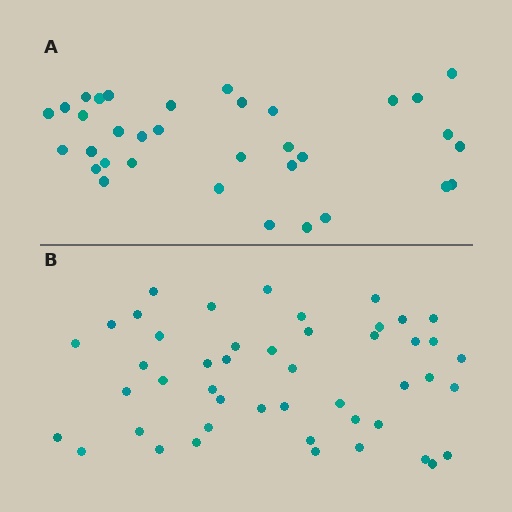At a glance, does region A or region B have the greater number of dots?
Region B (the bottom region) has more dots.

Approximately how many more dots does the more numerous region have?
Region B has approximately 15 more dots than region A.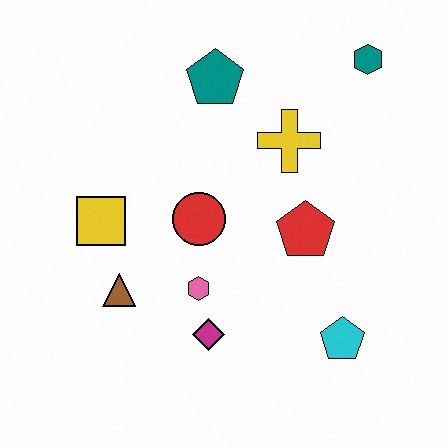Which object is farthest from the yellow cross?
The brown triangle is farthest from the yellow cross.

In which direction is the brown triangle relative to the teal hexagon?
The brown triangle is to the left of the teal hexagon.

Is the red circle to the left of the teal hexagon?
Yes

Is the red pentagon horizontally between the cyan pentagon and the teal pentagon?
Yes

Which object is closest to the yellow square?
The brown triangle is closest to the yellow square.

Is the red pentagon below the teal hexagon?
Yes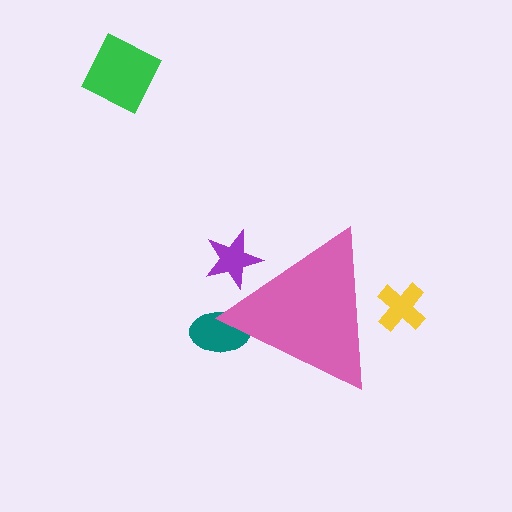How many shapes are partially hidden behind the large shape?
3 shapes are partially hidden.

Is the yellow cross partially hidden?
Yes, the yellow cross is partially hidden behind the pink triangle.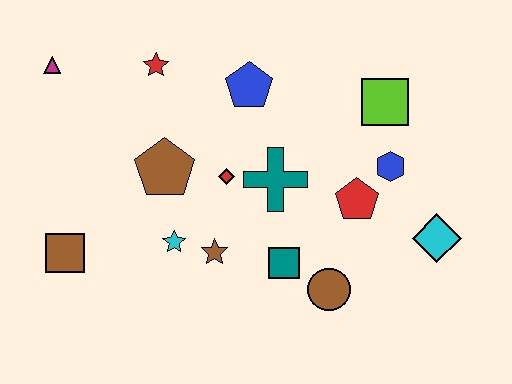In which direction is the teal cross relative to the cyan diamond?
The teal cross is to the left of the cyan diamond.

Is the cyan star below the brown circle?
No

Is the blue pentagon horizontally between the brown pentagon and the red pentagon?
Yes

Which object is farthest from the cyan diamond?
The magenta triangle is farthest from the cyan diamond.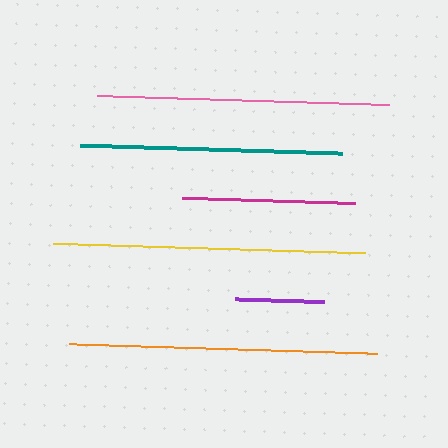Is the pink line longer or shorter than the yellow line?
The yellow line is longer than the pink line.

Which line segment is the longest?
The yellow line is the longest at approximately 312 pixels.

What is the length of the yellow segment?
The yellow segment is approximately 312 pixels long.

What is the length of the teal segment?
The teal segment is approximately 262 pixels long.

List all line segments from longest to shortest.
From longest to shortest: yellow, orange, pink, teal, magenta, purple.